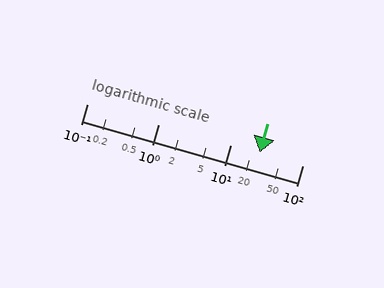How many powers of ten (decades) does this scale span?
The scale spans 3 decades, from 0.1 to 100.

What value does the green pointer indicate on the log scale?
The pointer indicates approximately 25.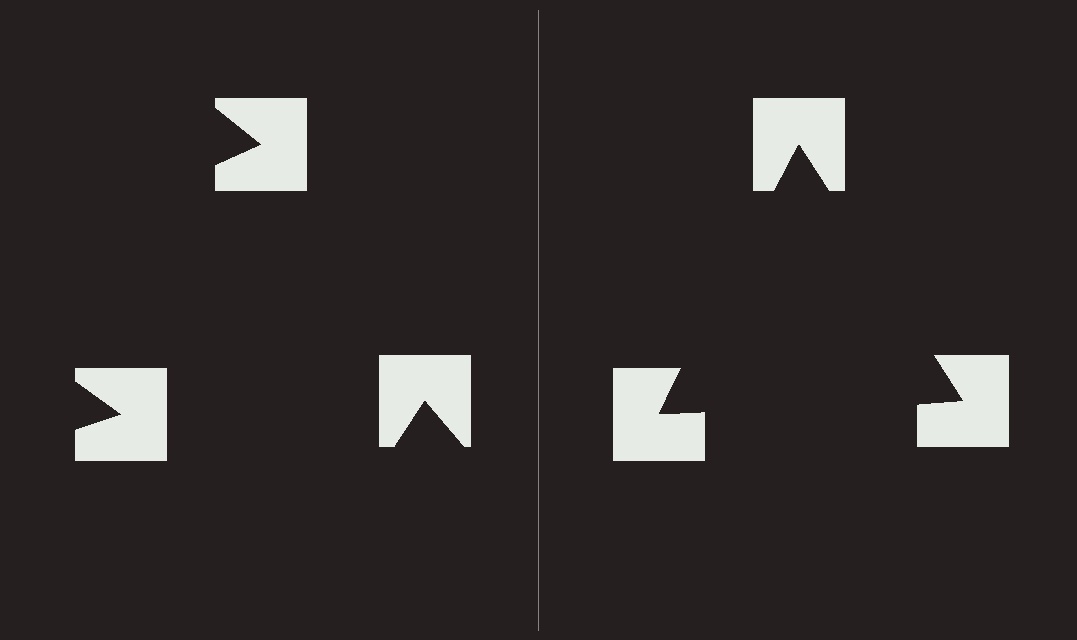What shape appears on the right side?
An illusory triangle.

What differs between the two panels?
The notched squares are positioned identically on both sides; only the wedge orientations differ. On the right they align to a triangle; on the left they are misaligned.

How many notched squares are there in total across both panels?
6 — 3 on each side.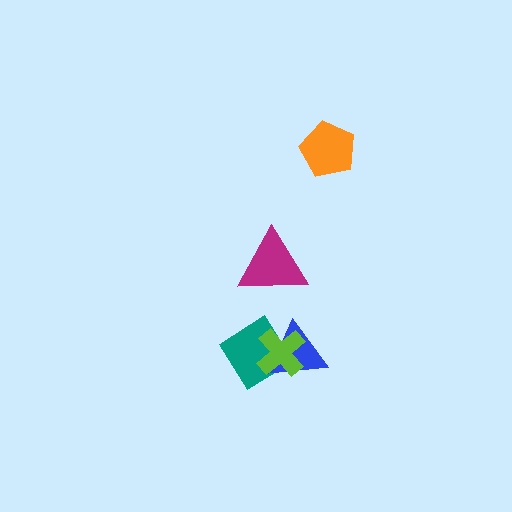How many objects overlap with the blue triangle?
2 objects overlap with the blue triangle.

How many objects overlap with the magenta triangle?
0 objects overlap with the magenta triangle.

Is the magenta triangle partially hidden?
No, no other shape covers it.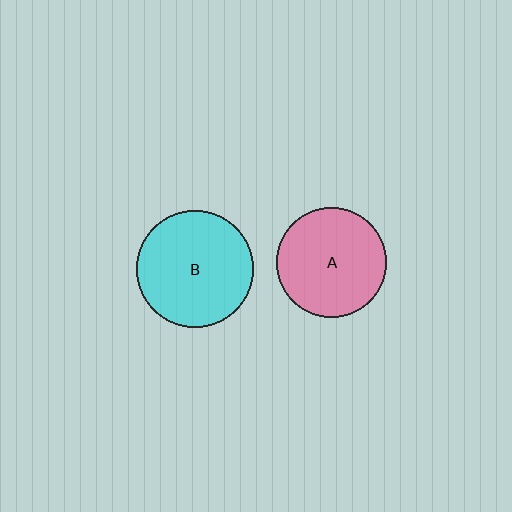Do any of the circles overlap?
No, none of the circles overlap.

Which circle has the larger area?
Circle B (cyan).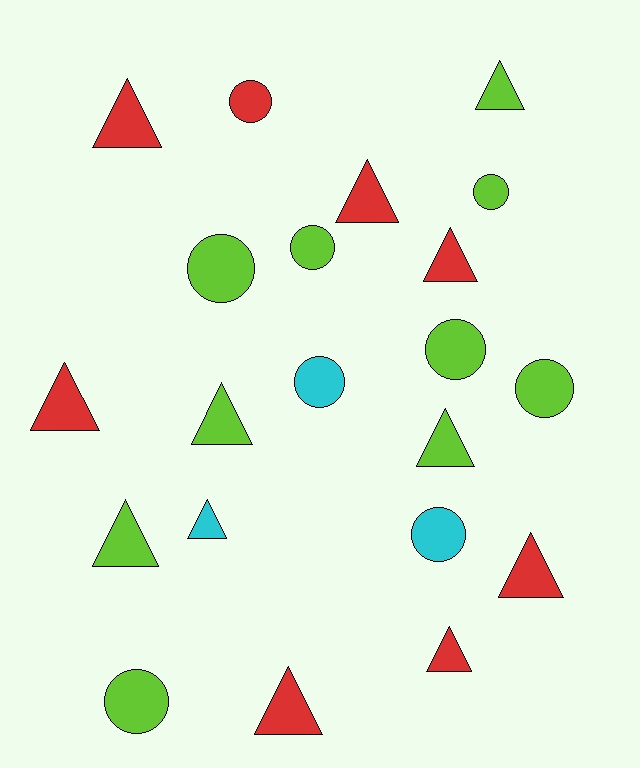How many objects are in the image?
There are 21 objects.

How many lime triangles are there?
There are 4 lime triangles.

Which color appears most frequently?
Lime, with 10 objects.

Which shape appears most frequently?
Triangle, with 12 objects.